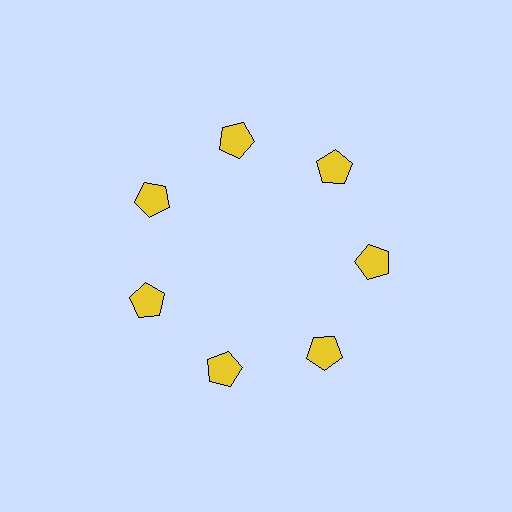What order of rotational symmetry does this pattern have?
This pattern has 7-fold rotational symmetry.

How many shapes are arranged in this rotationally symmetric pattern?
There are 7 shapes, arranged in 7 groups of 1.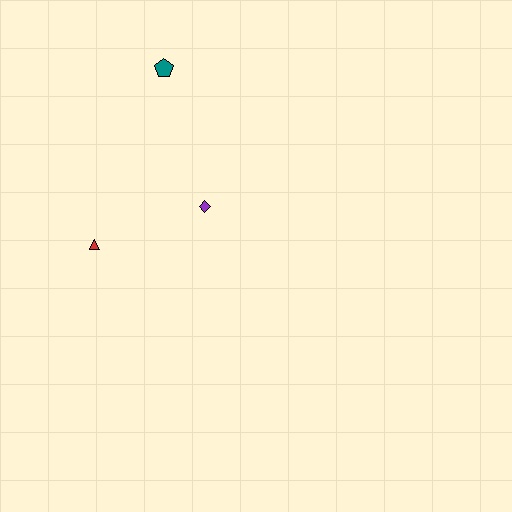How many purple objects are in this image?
There is 1 purple object.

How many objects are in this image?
There are 3 objects.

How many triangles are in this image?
There is 1 triangle.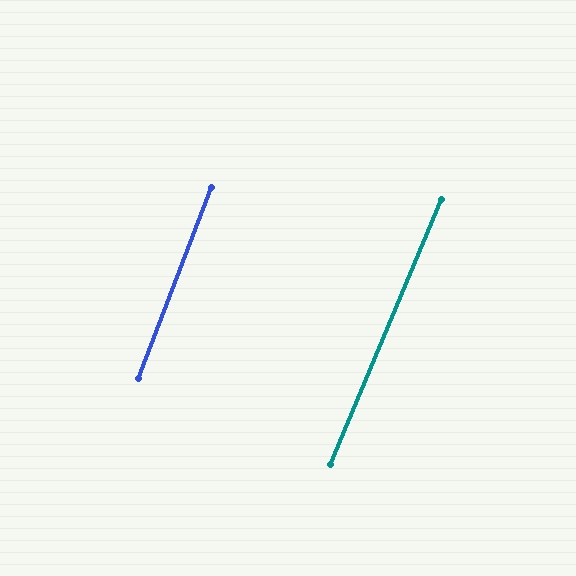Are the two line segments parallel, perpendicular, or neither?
Parallel — their directions differ by only 1.9°.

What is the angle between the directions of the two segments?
Approximately 2 degrees.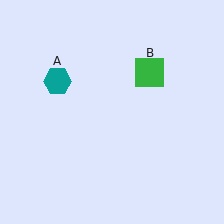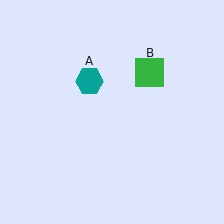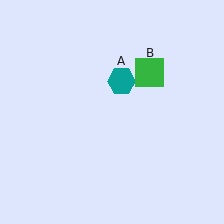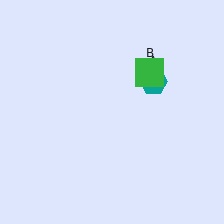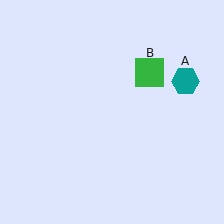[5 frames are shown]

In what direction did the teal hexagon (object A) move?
The teal hexagon (object A) moved right.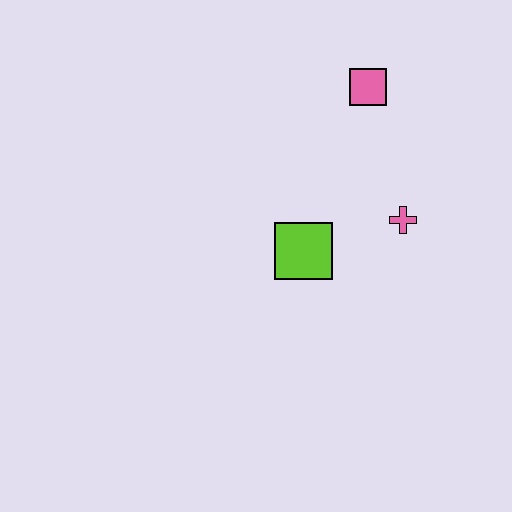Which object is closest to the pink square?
The pink cross is closest to the pink square.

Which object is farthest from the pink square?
The lime square is farthest from the pink square.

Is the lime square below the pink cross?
Yes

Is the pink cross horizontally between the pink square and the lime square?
No